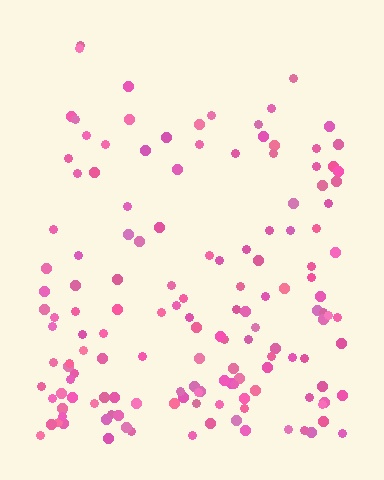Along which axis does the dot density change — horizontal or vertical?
Vertical.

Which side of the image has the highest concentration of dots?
The bottom.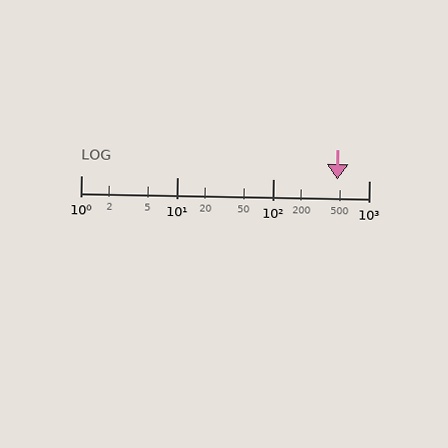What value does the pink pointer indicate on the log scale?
The pointer indicates approximately 470.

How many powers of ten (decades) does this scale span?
The scale spans 3 decades, from 1 to 1000.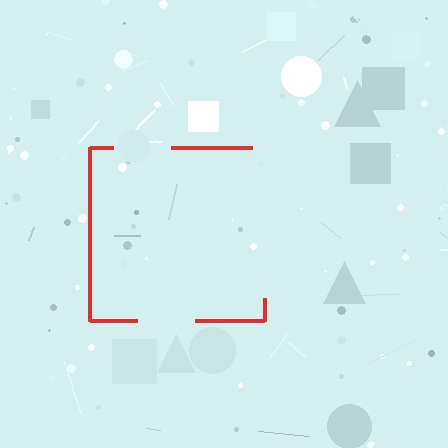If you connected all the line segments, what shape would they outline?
They would outline a square.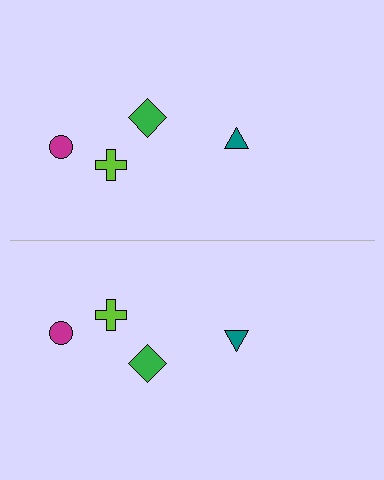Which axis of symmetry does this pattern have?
The pattern has a horizontal axis of symmetry running through the center of the image.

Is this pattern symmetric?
Yes, this pattern has bilateral (reflection) symmetry.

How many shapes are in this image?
There are 8 shapes in this image.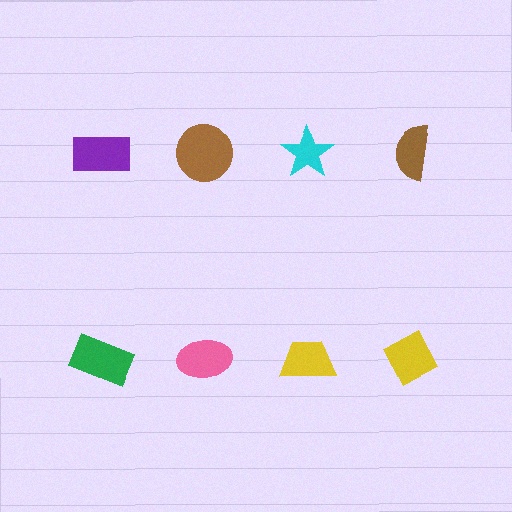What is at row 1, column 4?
A brown semicircle.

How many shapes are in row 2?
4 shapes.